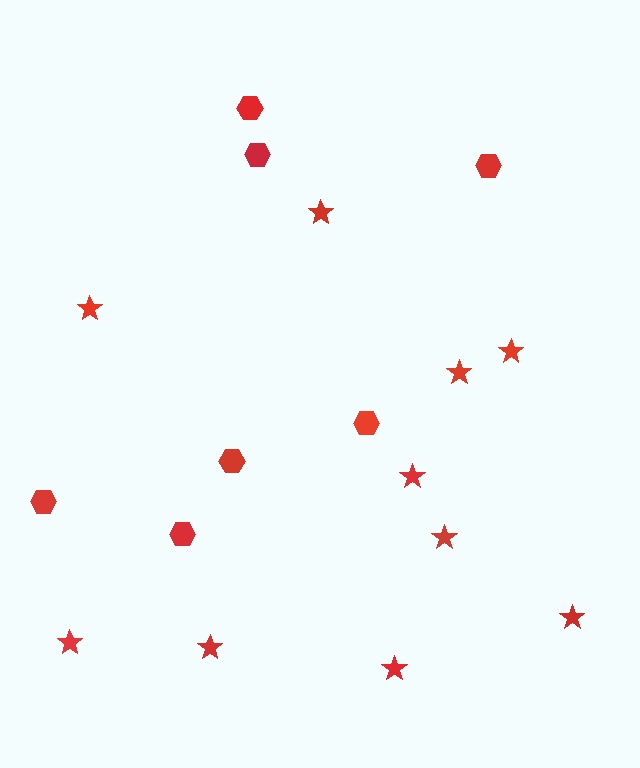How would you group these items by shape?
There are 2 groups: one group of stars (10) and one group of hexagons (7).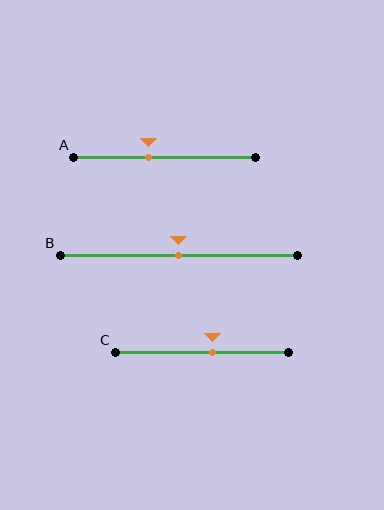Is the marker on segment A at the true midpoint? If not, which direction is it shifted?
No, the marker on segment A is shifted to the left by about 9% of the segment length.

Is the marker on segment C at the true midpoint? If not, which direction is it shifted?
No, the marker on segment C is shifted to the right by about 6% of the segment length.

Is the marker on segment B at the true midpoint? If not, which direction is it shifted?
Yes, the marker on segment B is at the true midpoint.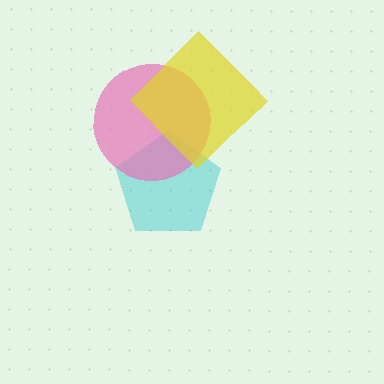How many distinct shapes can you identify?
There are 3 distinct shapes: a cyan pentagon, a pink circle, a yellow diamond.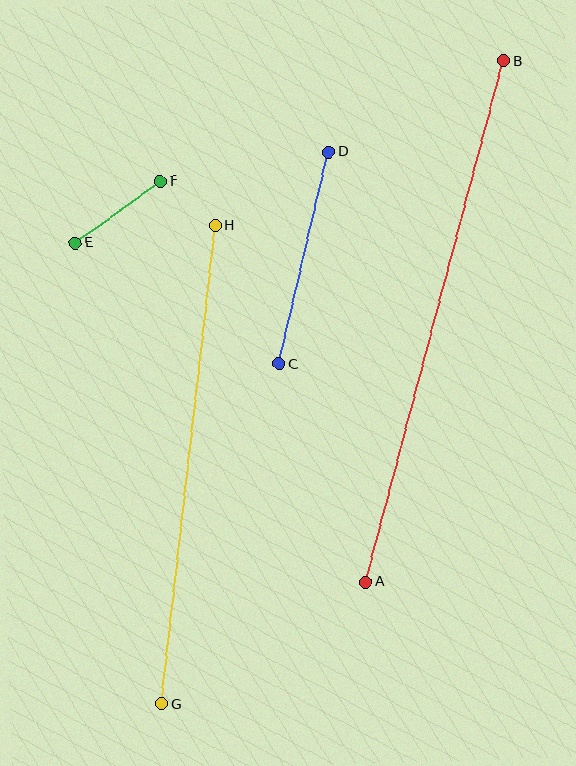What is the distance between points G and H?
The distance is approximately 482 pixels.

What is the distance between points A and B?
The distance is approximately 539 pixels.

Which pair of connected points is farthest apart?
Points A and B are farthest apart.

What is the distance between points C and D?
The distance is approximately 218 pixels.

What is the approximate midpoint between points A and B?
The midpoint is at approximately (435, 321) pixels.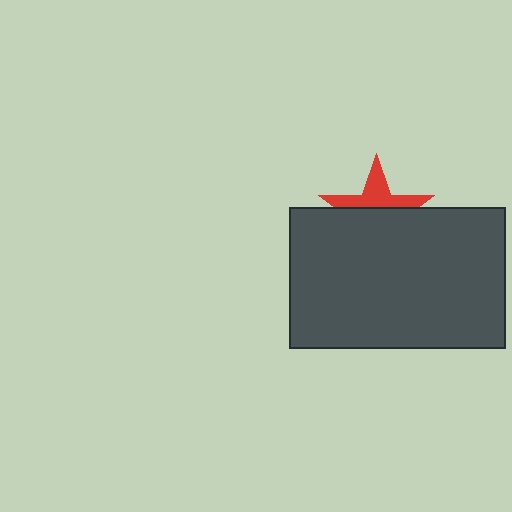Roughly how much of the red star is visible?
A small part of it is visible (roughly 42%).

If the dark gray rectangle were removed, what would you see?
You would see the complete red star.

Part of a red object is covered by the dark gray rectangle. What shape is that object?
It is a star.